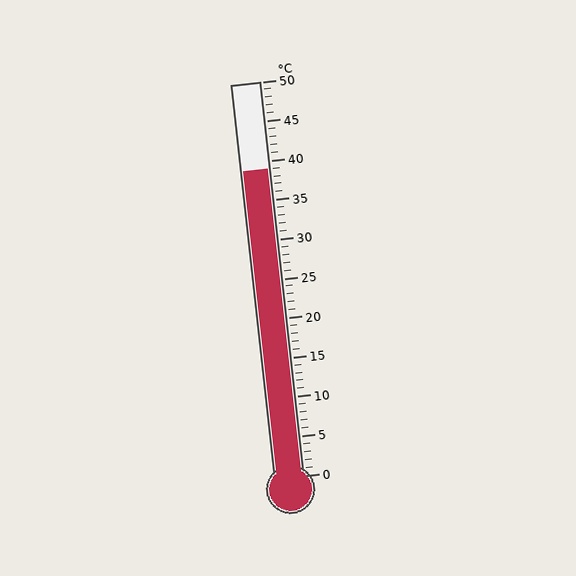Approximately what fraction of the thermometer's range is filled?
The thermometer is filled to approximately 80% of its range.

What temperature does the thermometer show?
The thermometer shows approximately 39°C.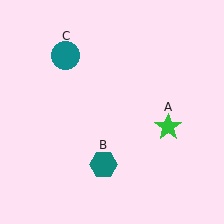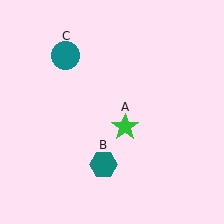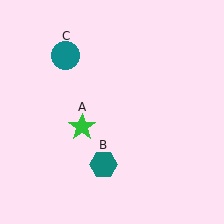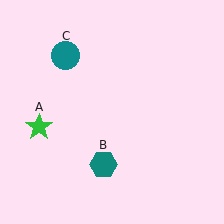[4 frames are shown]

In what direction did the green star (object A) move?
The green star (object A) moved left.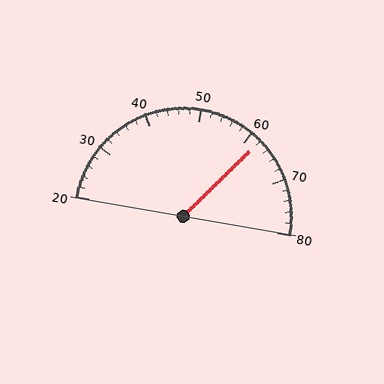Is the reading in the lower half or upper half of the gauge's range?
The reading is in the upper half of the range (20 to 80).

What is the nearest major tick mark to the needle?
The nearest major tick mark is 60.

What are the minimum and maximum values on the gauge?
The gauge ranges from 20 to 80.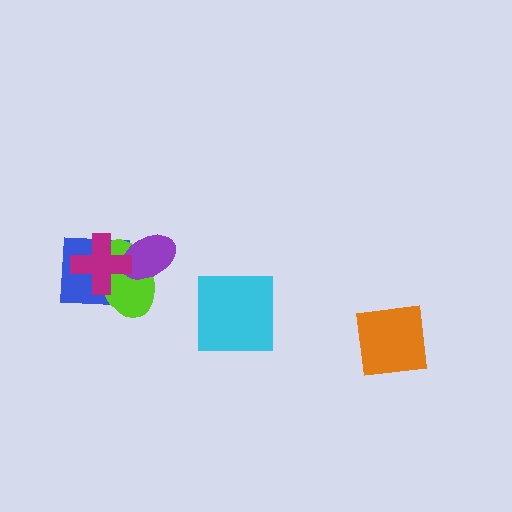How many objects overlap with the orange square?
0 objects overlap with the orange square.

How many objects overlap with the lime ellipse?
3 objects overlap with the lime ellipse.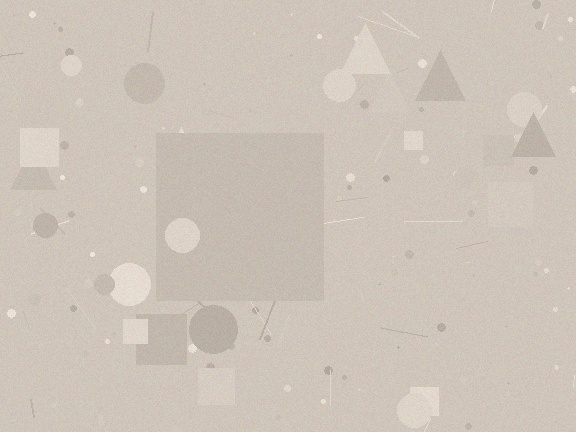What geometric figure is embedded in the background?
A square is embedded in the background.